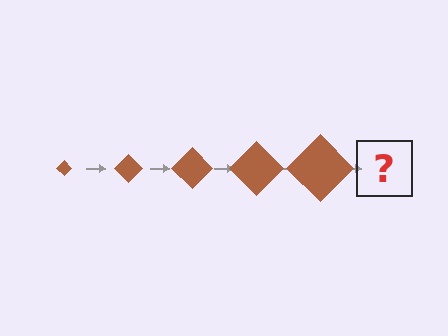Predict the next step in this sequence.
The next step is a brown diamond, larger than the previous one.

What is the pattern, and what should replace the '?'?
The pattern is that the diamond gets progressively larger each step. The '?' should be a brown diamond, larger than the previous one.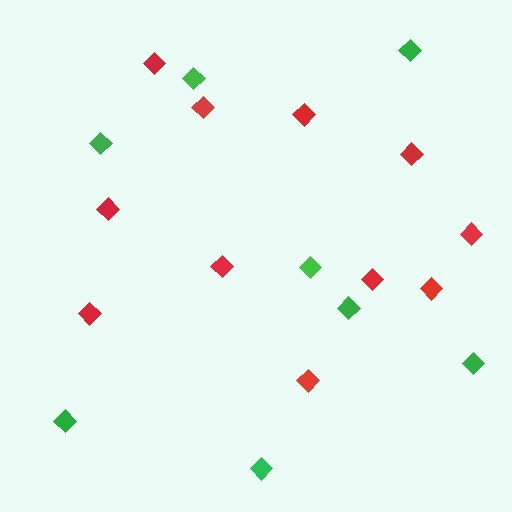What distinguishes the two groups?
There are 2 groups: one group of red diamonds (11) and one group of green diamonds (8).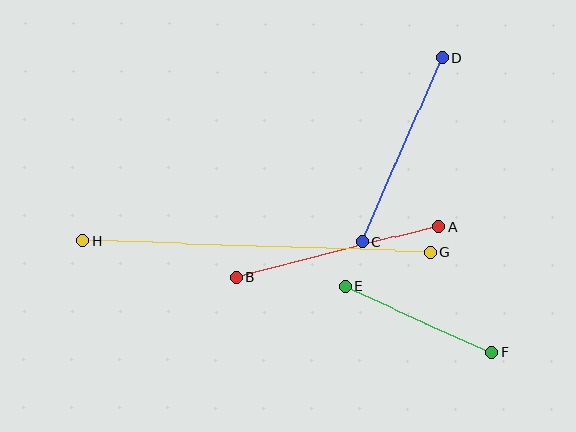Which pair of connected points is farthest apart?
Points G and H are farthest apart.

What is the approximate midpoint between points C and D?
The midpoint is at approximately (402, 150) pixels.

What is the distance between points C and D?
The distance is approximately 201 pixels.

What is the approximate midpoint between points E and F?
The midpoint is at approximately (419, 319) pixels.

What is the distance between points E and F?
The distance is approximately 161 pixels.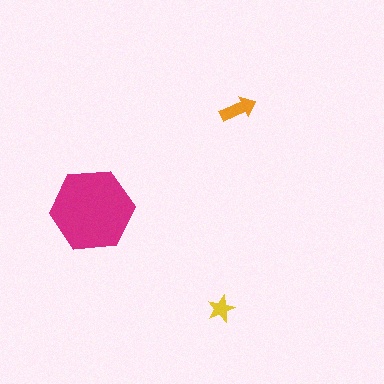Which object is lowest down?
The yellow star is bottommost.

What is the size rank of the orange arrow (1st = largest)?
2nd.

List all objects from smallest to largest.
The yellow star, the orange arrow, the magenta hexagon.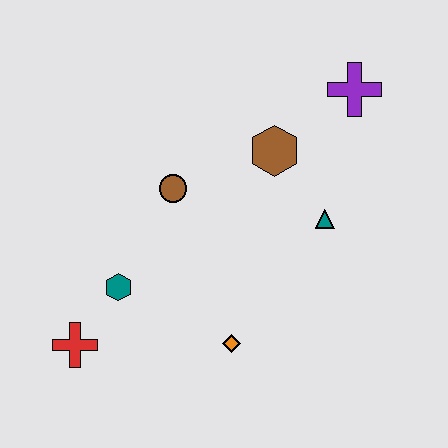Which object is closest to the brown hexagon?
The teal triangle is closest to the brown hexagon.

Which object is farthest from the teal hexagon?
The purple cross is farthest from the teal hexagon.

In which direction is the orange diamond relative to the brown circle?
The orange diamond is below the brown circle.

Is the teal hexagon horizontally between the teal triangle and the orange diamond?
No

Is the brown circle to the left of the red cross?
No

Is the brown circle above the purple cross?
No